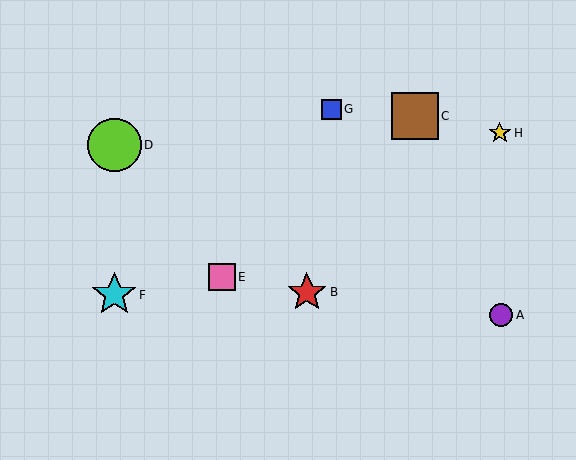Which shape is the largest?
The lime circle (labeled D) is the largest.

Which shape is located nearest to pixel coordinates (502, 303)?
The purple circle (labeled A) at (501, 315) is nearest to that location.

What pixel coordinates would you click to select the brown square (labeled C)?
Click at (415, 116) to select the brown square C.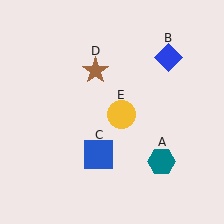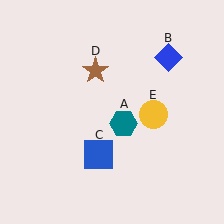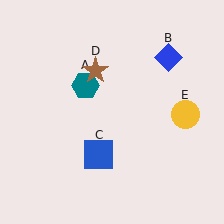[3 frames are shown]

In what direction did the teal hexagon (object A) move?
The teal hexagon (object A) moved up and to the left.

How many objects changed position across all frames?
2 objects changed position: teal hexagon (object A), yellow circle (object E).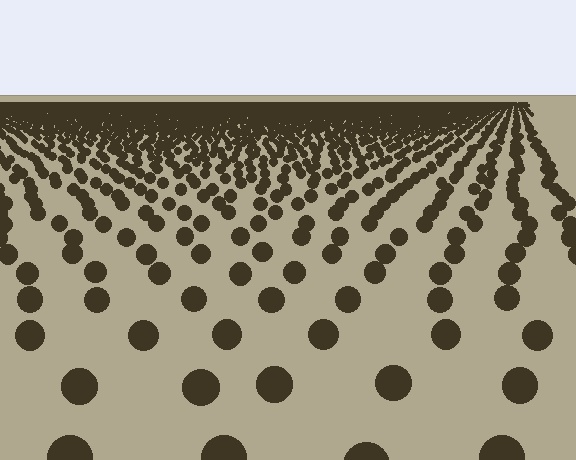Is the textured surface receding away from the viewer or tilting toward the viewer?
The surface is receding away from the viewer. Texture elements get smaller and denser toward the top.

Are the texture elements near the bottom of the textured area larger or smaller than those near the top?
Larger. Near the bottom, elements are closer to the viewer and appear at a bigger on-screen size.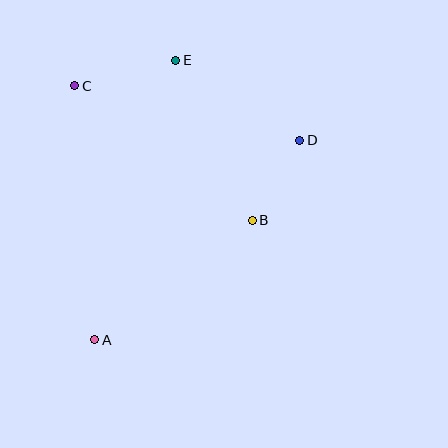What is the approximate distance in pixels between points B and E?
The distance between B and E is approximately 177 pixels.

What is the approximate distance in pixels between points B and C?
The distance between B and C is approximately 223 pixels.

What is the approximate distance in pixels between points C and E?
The distance between C and E is approximately 104 pixels.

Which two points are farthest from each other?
Points A and E are farthest from each other.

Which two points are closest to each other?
Points B and D are closest to each other.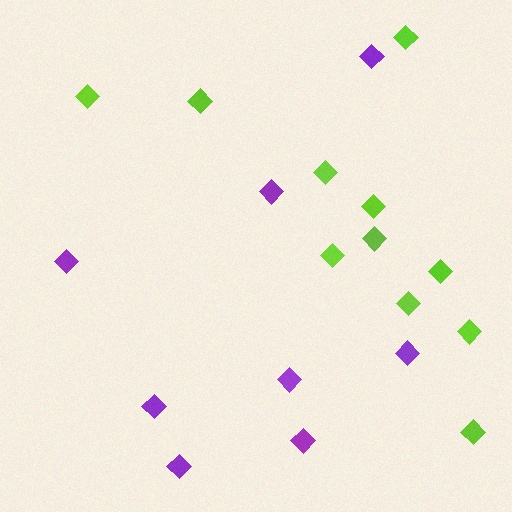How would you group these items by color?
There are 2 groups: one group of lime diamonds (11) and one group of purple diamonds (8).